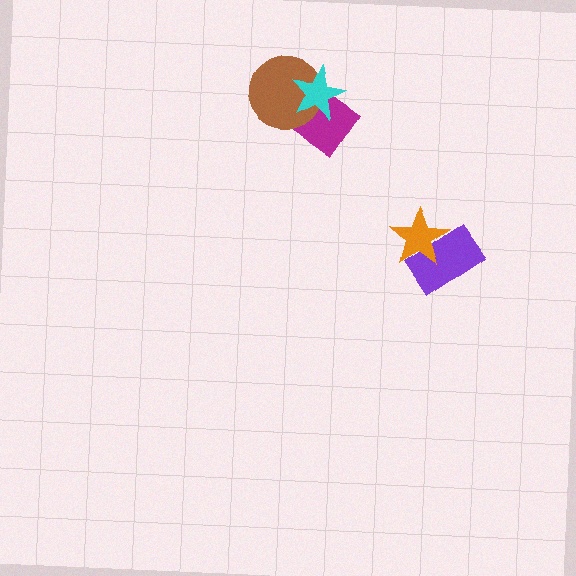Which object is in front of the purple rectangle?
The orange star is in front of the purple rectangle.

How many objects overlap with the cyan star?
2 objects overlap with the cyan star.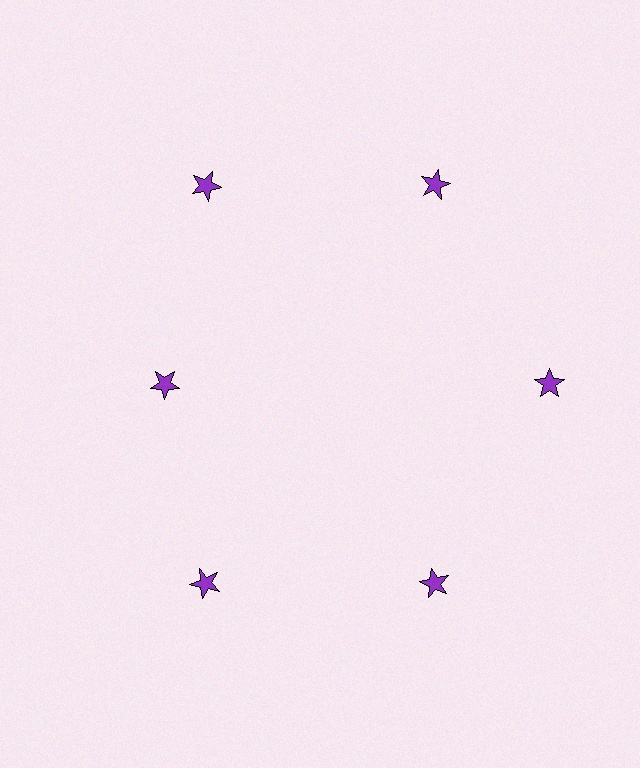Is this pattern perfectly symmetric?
No. The 6 purple stars are arranged in a ring, but one element near the 9 o'clock position is pulled inward toward the center, breaking the 6-fold rotational symmetry.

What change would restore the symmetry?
The symmetry would be restored by moving it outward, back onto the ring so that all 6 stars sit at equal angles and equal distance from the center.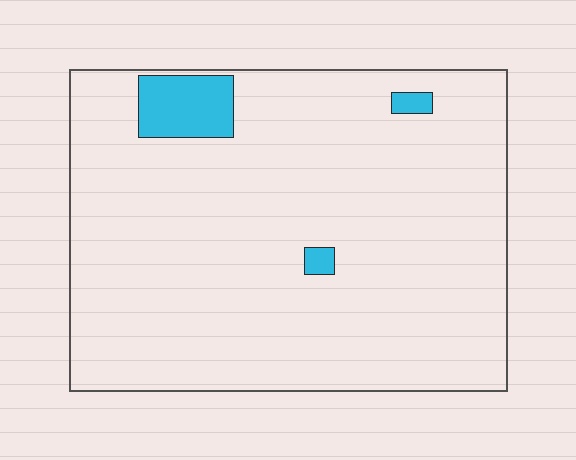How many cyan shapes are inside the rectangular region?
3.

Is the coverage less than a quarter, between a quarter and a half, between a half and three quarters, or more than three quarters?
Less than a quarter.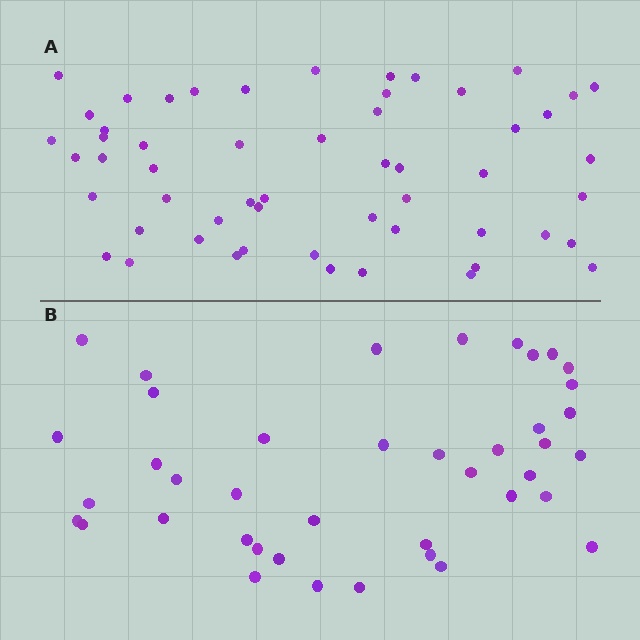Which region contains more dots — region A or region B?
Region A (the top region) has more dots.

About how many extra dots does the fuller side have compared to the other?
Region A has approximately 15 more dots than region B.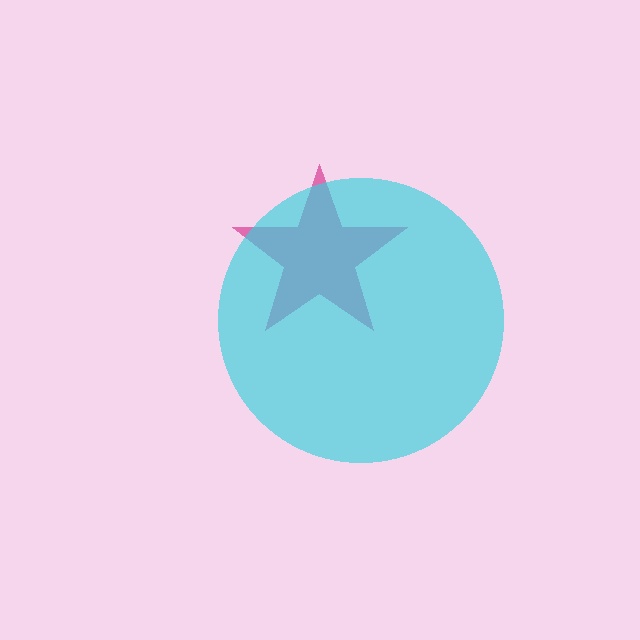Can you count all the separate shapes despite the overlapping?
Yes, there are 2 separate shapes.